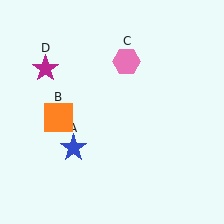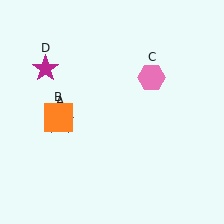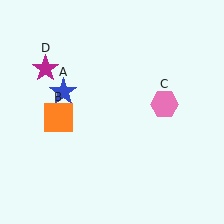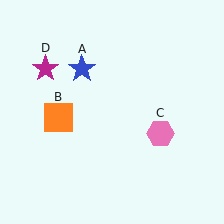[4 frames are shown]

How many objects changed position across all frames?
2 objects changed position: blue star (object A), pink hexagon (object C).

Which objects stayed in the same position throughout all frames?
Orange square (object B) and magenta star (object D) remained stationary.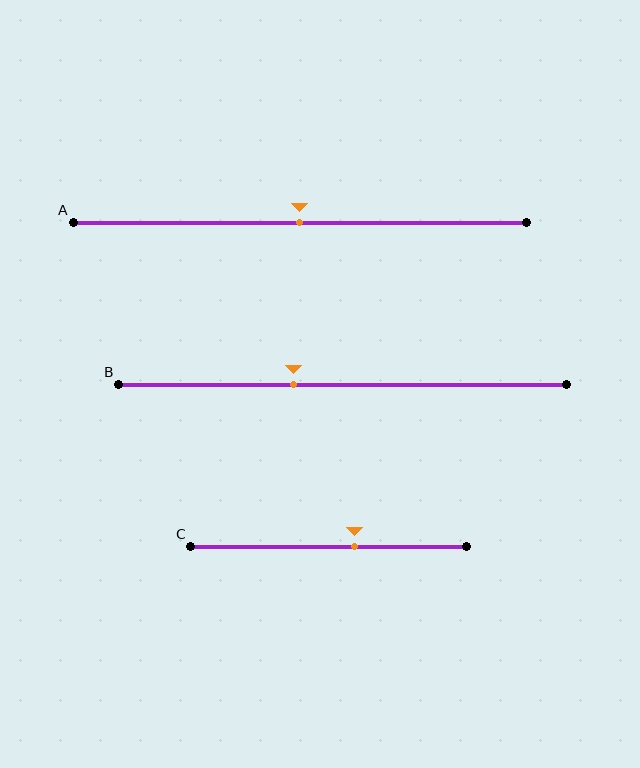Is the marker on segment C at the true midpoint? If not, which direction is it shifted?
No, the marker on segment C is shifted to the right by about 10% of the segment length.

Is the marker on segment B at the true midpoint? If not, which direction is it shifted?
No, the marker on segment B is shifted to the left by about 11% of the segment length.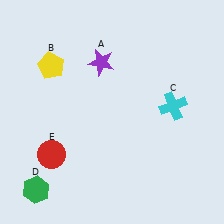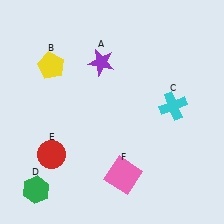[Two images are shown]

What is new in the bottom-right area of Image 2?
A pink square (F) was added in the bottom-right area of Image 2.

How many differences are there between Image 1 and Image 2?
There is 1 difference between the two images.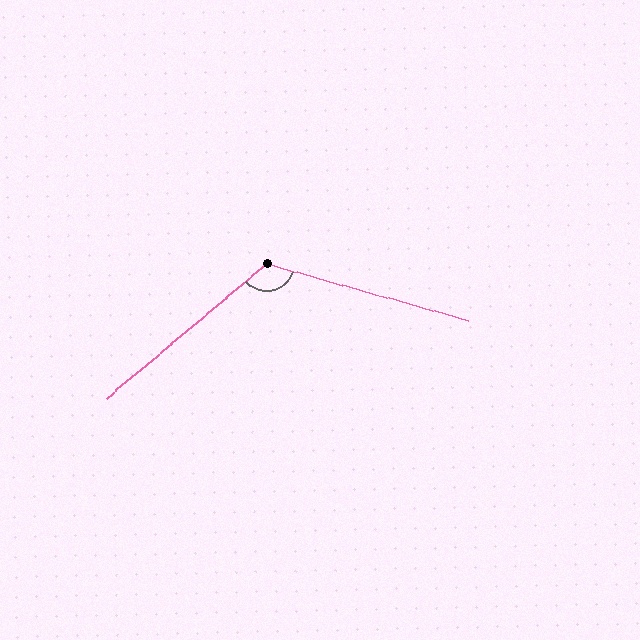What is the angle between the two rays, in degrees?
Approximately 124 degrees.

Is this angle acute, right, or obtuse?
It is obtuse.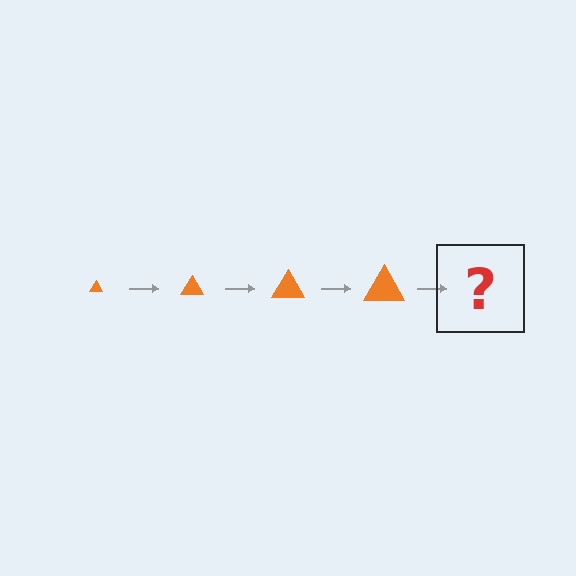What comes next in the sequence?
The next element should be an orange triangle, larger than the previous one.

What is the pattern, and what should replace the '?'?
The pattern is that the triangle gets progressively larger each step. The '?' should be an orange triangle, larger than the previous one.